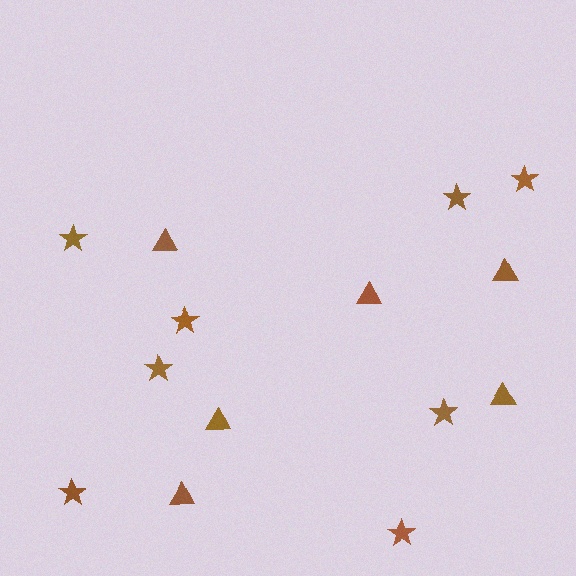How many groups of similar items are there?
There are 2 groups: one group of triangles (6) and one group of stars (8).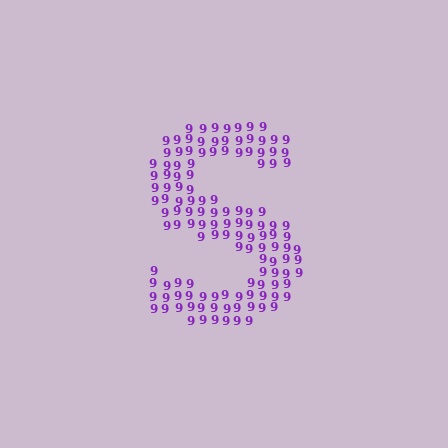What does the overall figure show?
The overall figure shows the letter S.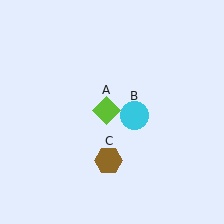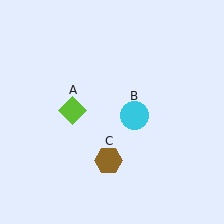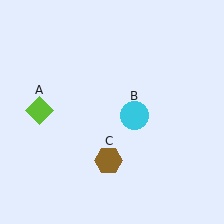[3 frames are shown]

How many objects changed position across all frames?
1 object changed position: lime diamond (object A).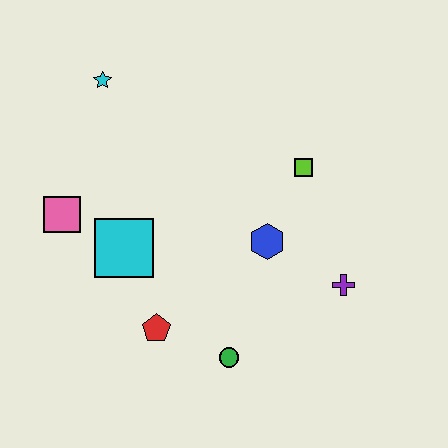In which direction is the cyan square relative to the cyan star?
The cyan square is below the cyan star.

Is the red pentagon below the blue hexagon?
Yes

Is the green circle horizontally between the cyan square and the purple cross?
Yes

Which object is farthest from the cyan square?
The purple cross is farthest from the cyan square.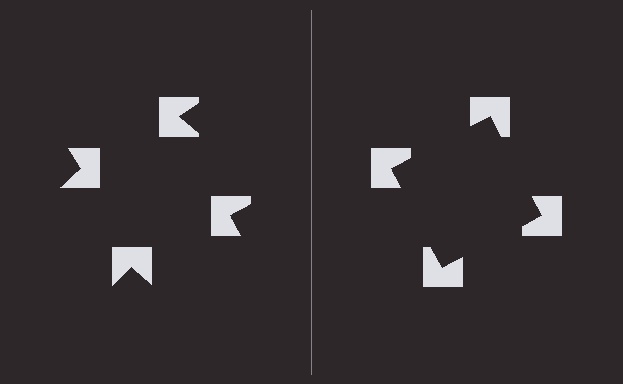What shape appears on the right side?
An illusory square.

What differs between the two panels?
The notched squares are positioned identically on both sides; only the wedge orientations differ. On the right they align to a square; on the left they are misaligned.